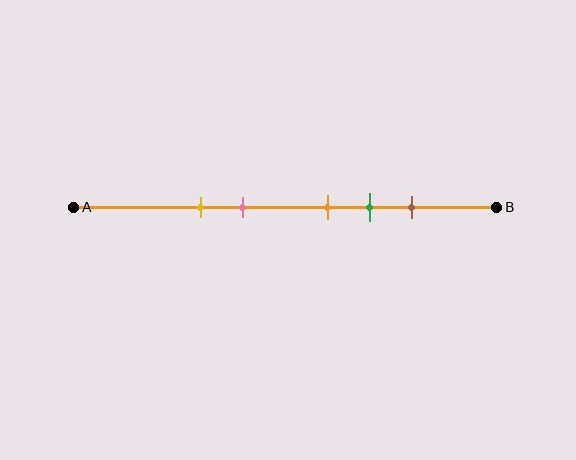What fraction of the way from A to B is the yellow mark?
The yellow mark is approximately 30% (0.3) of the way from A to B.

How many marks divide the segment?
There are 5 marks dividing the segment.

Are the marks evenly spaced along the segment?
No, the marks are not evenly spaced.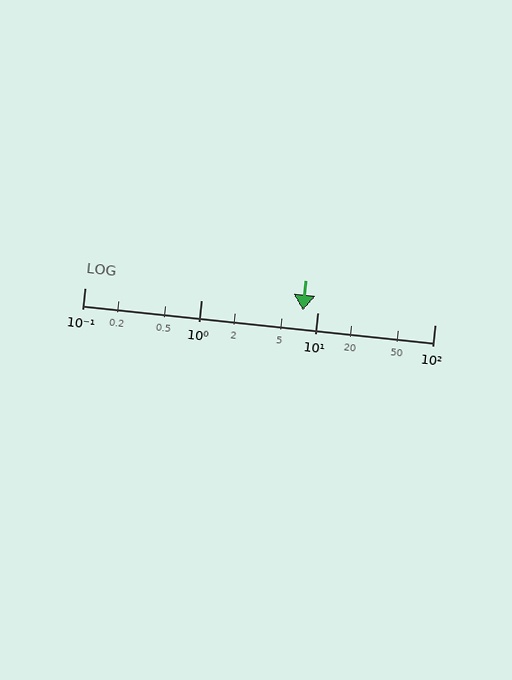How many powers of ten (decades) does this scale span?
The scale spans 3 decades, from 0.1 to 100.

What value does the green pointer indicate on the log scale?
The pointer indicates approximately 7.4.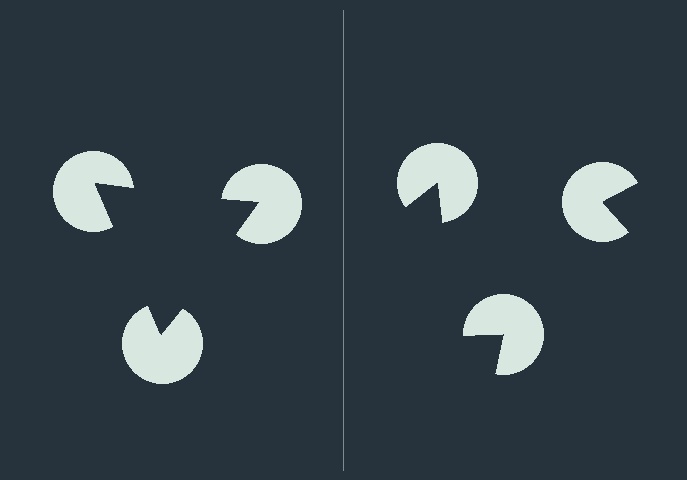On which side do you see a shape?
An illusory triangle appears on the left side. On the right side the wedge cuts are rotated, so no coherent shape forms.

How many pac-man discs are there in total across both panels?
6 — 3 on each side.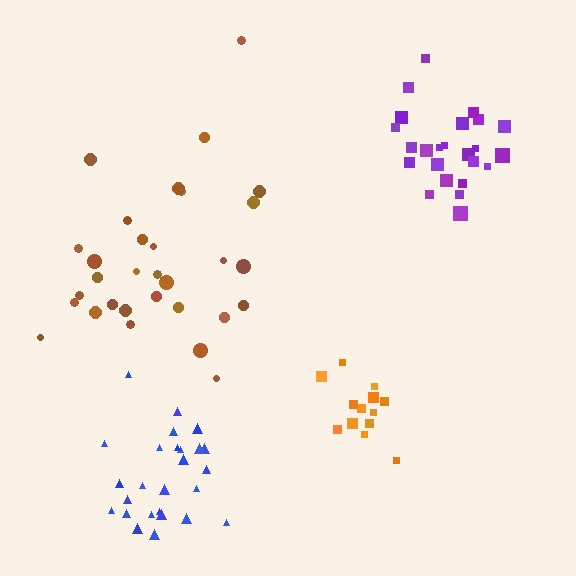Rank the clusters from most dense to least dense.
blue, orange, purple, brown.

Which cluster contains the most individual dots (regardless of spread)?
Brown (31).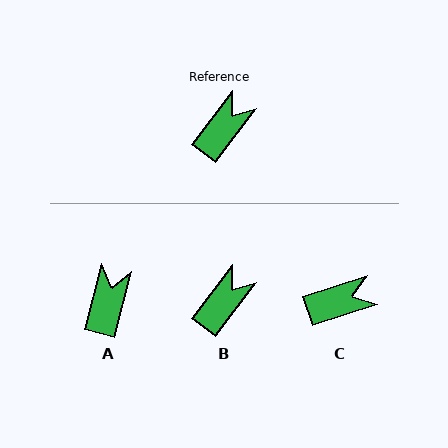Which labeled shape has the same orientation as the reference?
B.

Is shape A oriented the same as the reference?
No, it is off by about 23 degrees.